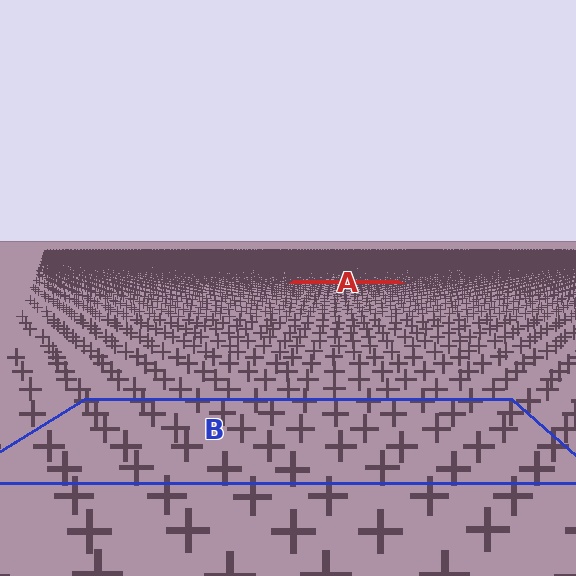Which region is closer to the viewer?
Region B is closer. The texture elements there are larger and more spread out.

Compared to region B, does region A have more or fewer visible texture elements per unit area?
Region A has more texture elements per unit area — they are packed more densely because it is farther away.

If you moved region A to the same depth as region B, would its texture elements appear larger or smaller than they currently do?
They would appear larger. At a closer depth, the same texture elements are projected at a bigger on-screen size.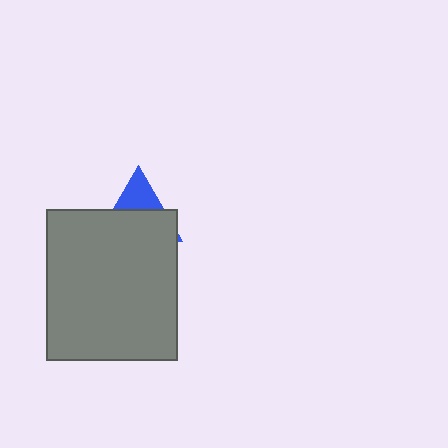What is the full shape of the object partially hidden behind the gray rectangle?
The partially hidden object is a blue triangle.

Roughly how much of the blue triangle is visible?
A small part of it is visible (roughly 35%).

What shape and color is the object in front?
The object in front is a gray rectangle.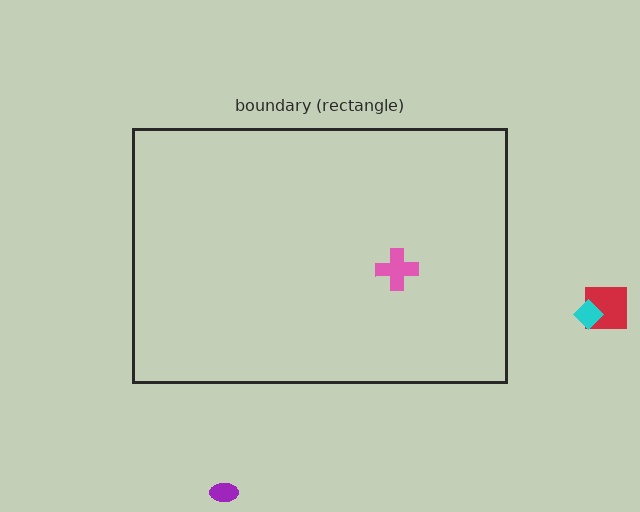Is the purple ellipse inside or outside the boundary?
Outside.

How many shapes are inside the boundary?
1 inside, 3 outside.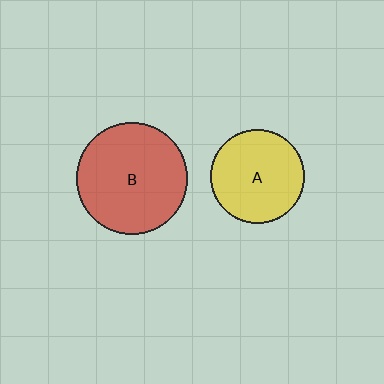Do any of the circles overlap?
No, none of the circles overlap.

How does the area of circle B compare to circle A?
Approximately 1.4 times.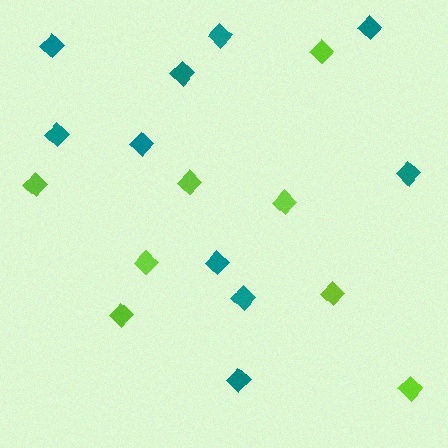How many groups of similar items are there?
There are 2 groups: one group of lime diamonds (8) and one group of teal diamonds (10).